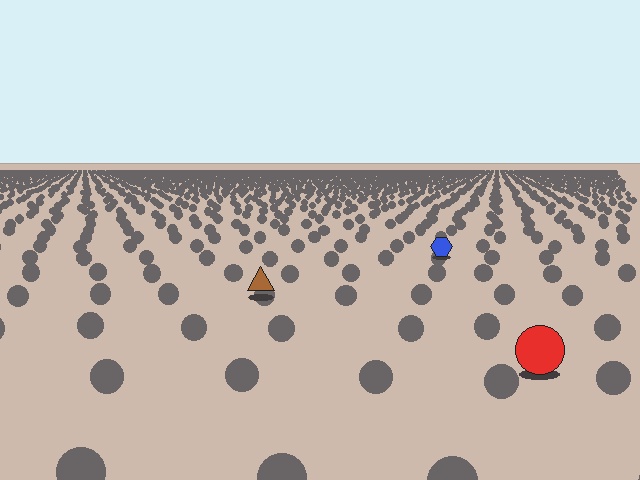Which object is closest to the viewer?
The red circle is closest. The texture marks near it are larger and more spread out.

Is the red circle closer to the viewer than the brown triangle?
Yes. The red circle is closer — you can tell from the texture gradient: the ground texture is coarser near it.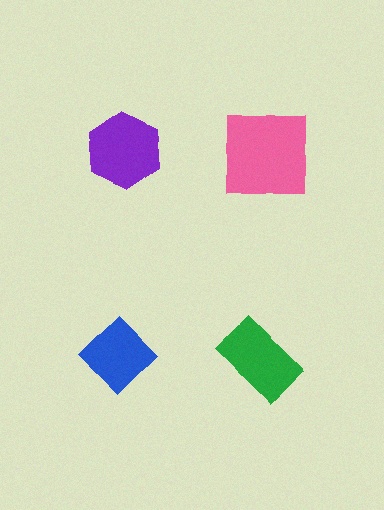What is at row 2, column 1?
A blue diamond.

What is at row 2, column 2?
A green rectangle.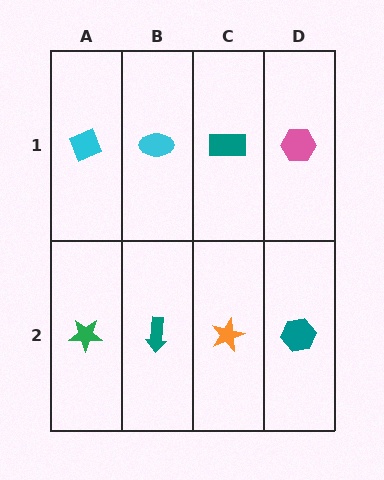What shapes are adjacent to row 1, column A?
A green star (row 2, column A), a cyan ellipse (row 1, column B).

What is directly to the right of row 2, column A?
A teal arrow.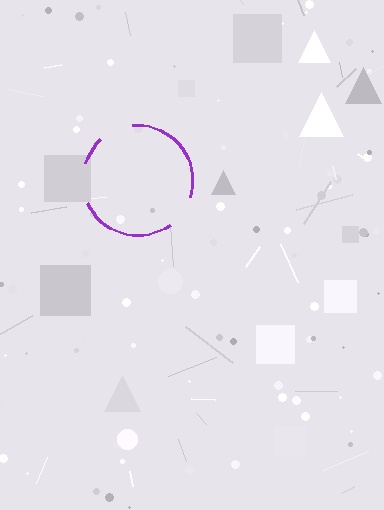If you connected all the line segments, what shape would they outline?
They would outline a circle.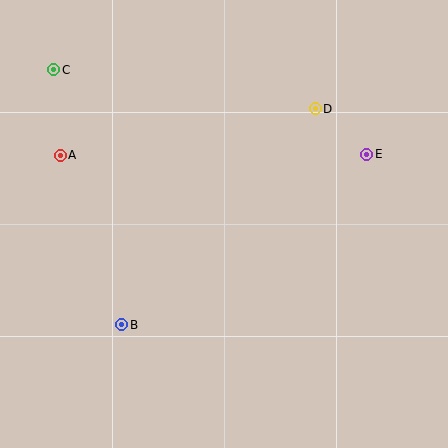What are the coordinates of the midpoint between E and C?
The midpoint between E and C is at (210, 112).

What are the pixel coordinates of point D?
Point D is at (315, 109).